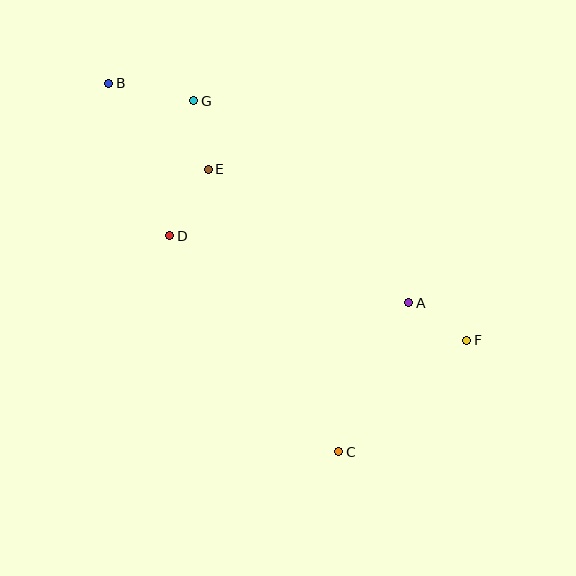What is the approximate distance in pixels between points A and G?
The distance between A and G is approximately 295 pixels.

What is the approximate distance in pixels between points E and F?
The distance between E and F is approximately 310 pixels.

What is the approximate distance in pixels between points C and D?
The distance between C and D is approximately 274 pixels.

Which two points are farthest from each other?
Points B and F are farthest from each other.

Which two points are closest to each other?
Points A and F are closest to each other.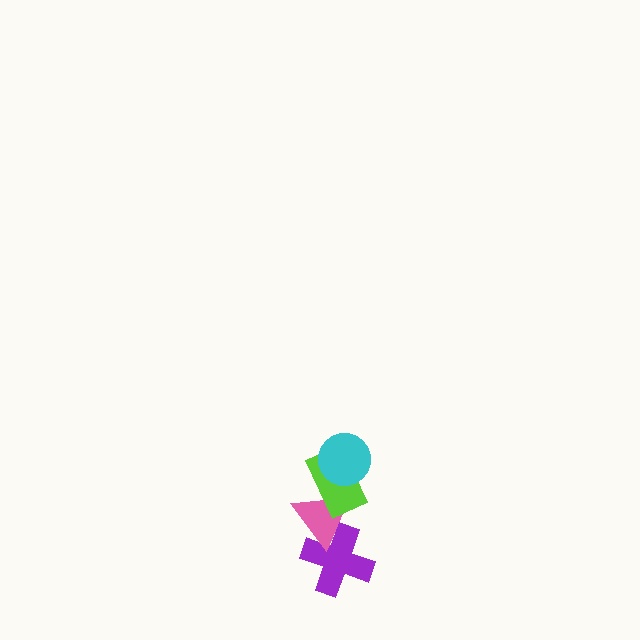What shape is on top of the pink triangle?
The lime rectangle is on top of the pink triangle.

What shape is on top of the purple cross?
The pink triangle is on top of the purple cross.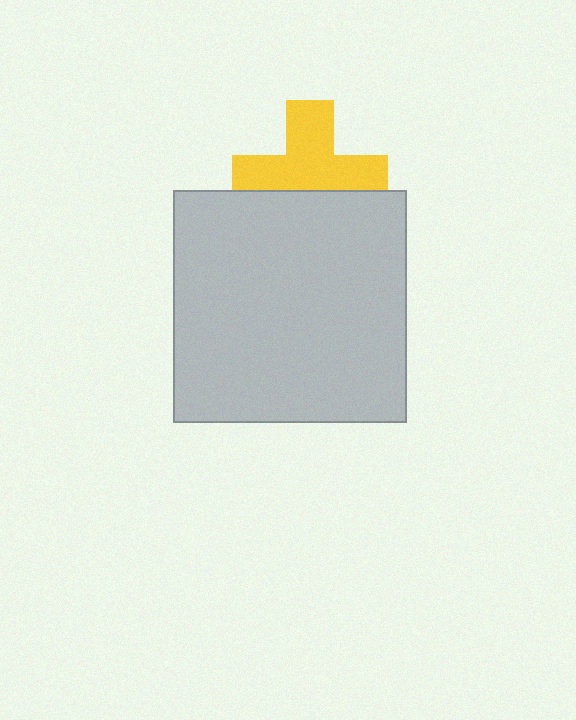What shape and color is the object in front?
The object in front is a light gray square.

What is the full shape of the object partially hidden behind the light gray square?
The partially hidden object is a yellow cross.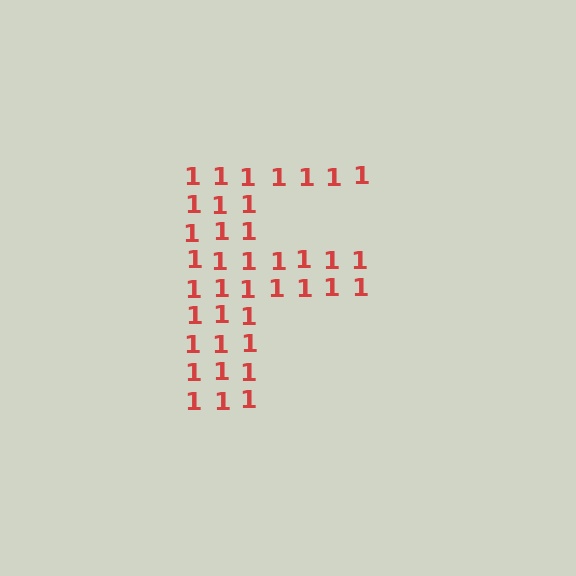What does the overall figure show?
The overall figure shows the letter F.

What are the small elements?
The small elements are digit 1's.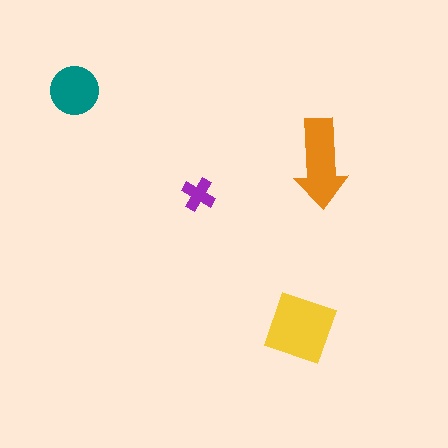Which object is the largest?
The yellow square.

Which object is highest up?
The teal circle is topmost.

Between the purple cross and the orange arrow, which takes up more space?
The orange arrow.